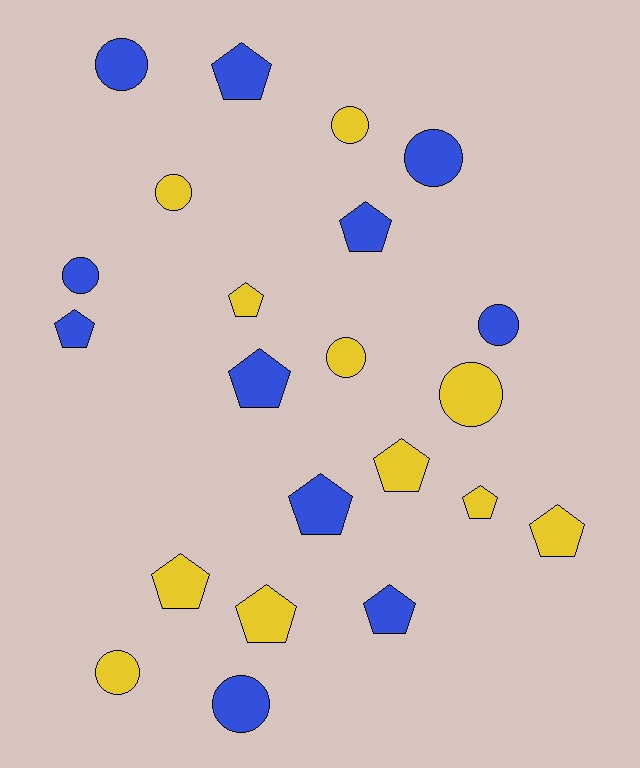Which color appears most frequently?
Yellow, with 11 objects.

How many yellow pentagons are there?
There are 6 yellow pentagons.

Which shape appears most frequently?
Pentagon, with 12 objects.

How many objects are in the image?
There are 22 objects.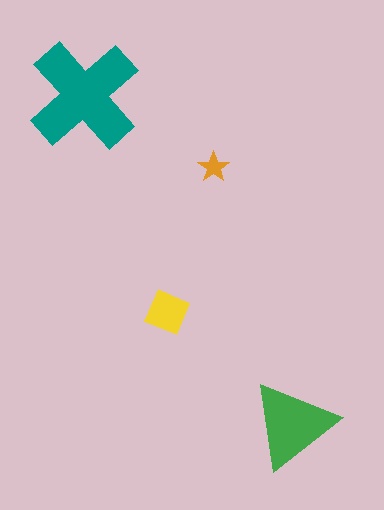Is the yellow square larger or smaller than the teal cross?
Smaller.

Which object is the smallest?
The orange star.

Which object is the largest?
The teal cross.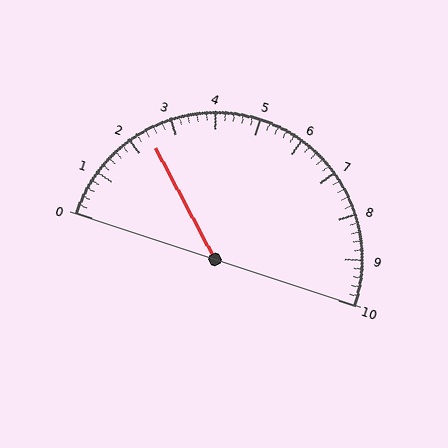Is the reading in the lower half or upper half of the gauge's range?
The reading is in the lower half of the range (0 to 10).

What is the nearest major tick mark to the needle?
The nearest major tick mark is 2.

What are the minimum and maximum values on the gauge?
The gauge ranges from 0 to 10.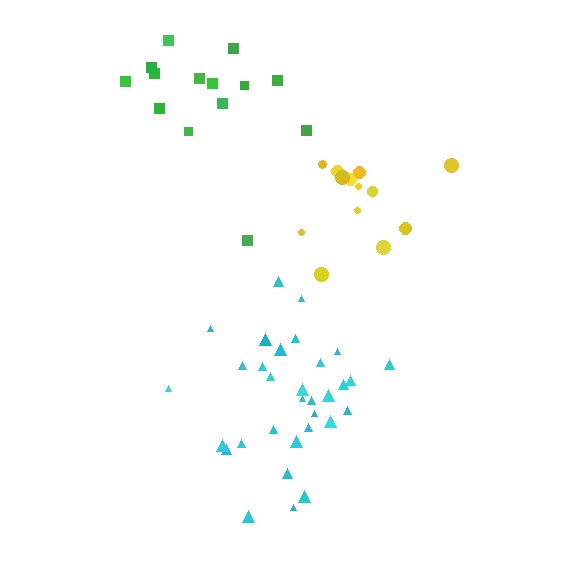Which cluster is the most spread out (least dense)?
Green.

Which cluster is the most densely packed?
Cyan.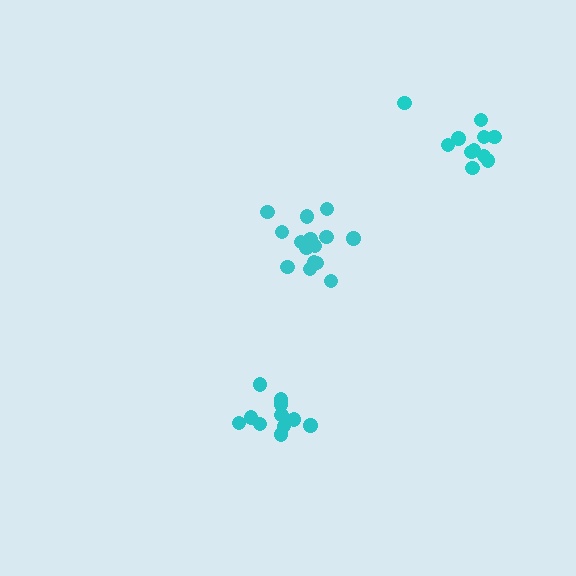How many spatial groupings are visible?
There are 3 spatial groupings.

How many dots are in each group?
Group 1: 11 dots, Group 2: 15 dots, Group 3: 11 dots (37 total).